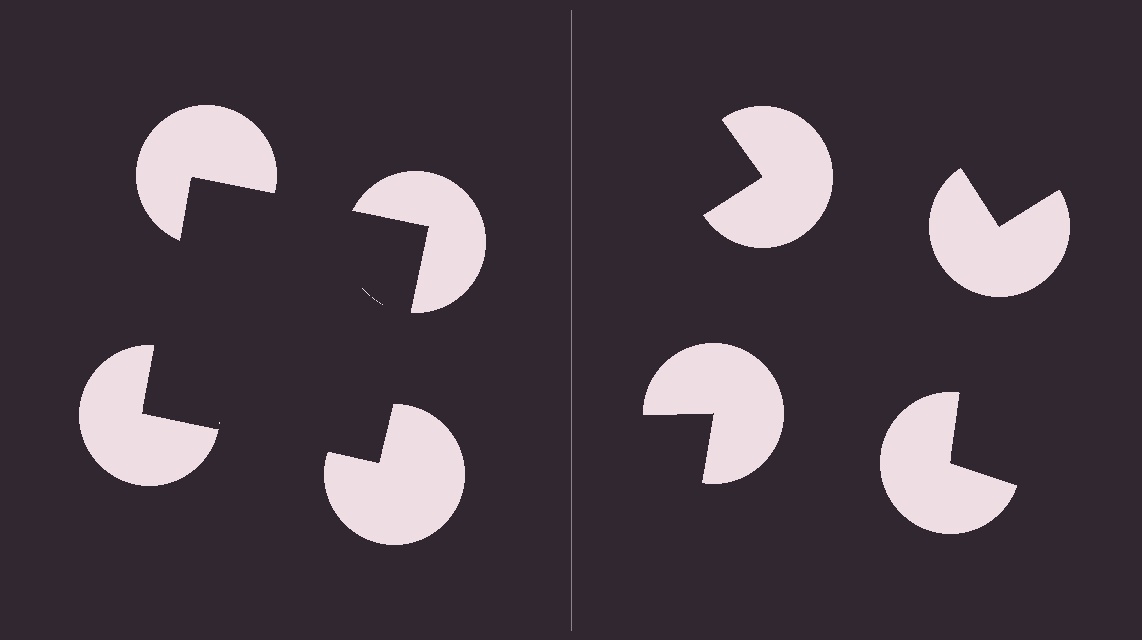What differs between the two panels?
The pac-man discs are positioned identically on both sides; only the wedge orientations differ. On the left they align to a square; on the right they are misaligned.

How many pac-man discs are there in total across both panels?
8 — 4 on each side.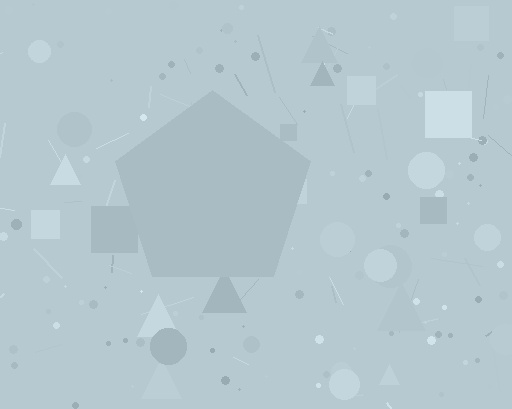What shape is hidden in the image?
A pentagon is hidden in the image.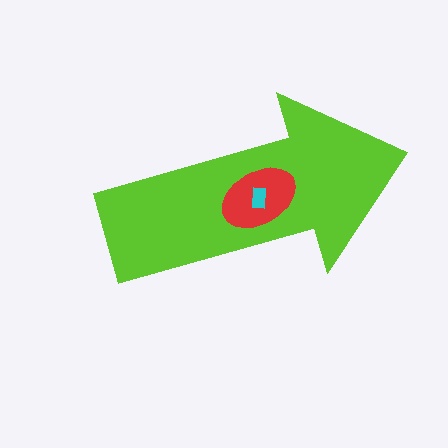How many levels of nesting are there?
3.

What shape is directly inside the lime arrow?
The red ellipse.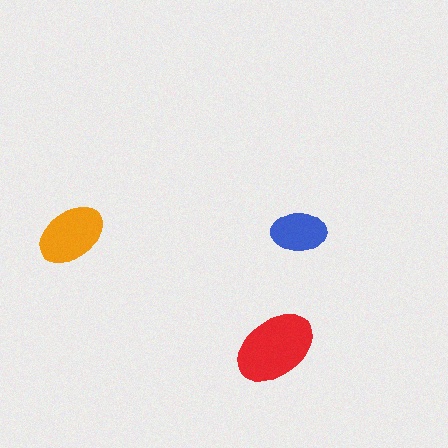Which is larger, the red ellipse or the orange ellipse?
The red one.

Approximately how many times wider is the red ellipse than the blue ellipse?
About 1.5 times wider.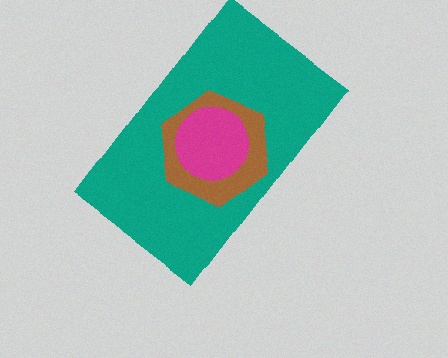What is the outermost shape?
The teal rectangle.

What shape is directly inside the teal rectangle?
The brown hexagon.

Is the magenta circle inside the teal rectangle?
Yes.